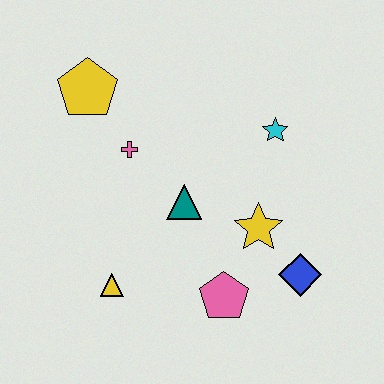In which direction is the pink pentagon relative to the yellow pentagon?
The pink pentagon is below the yellow pentagon.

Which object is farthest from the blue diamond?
The yellow pentagon is farthest from the blue diamond.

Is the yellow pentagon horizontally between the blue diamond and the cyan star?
No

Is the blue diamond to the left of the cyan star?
No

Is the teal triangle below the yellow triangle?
No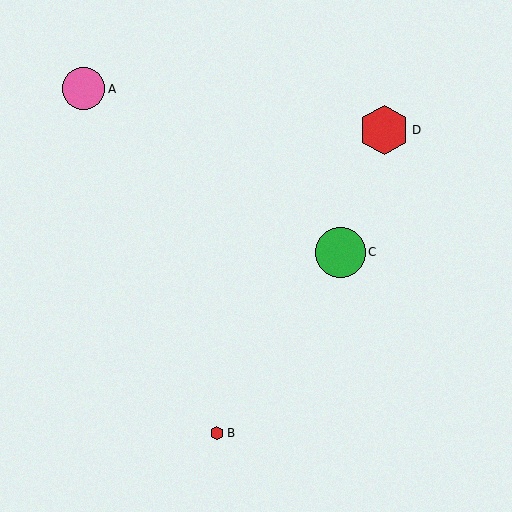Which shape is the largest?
The green circle (labeled C) is the largest.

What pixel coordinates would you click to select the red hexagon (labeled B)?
Click at (217, 433) to select the red hexagon B.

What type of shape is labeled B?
Shape B is a red hexagon.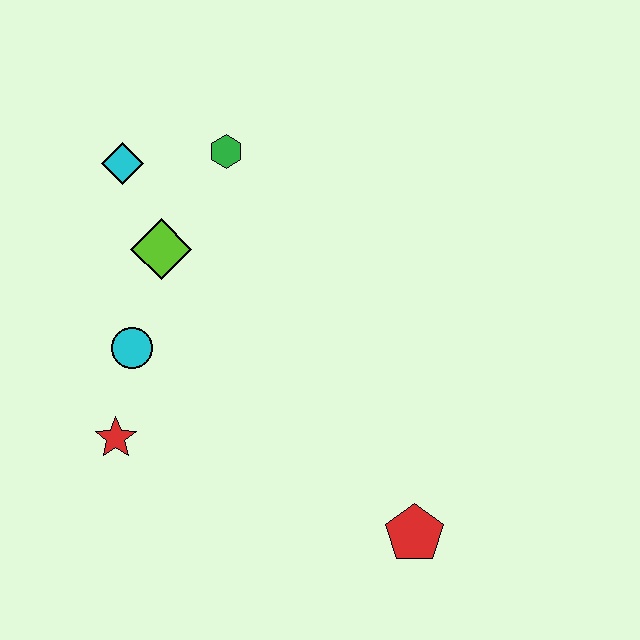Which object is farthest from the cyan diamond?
The red pentagon is farthest from the cyan diamond.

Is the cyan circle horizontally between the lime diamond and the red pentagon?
No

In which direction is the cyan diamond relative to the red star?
The cyan diamond is above the red star.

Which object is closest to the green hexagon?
The cyan diamond is closest to the green hexagon.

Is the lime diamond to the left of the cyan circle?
No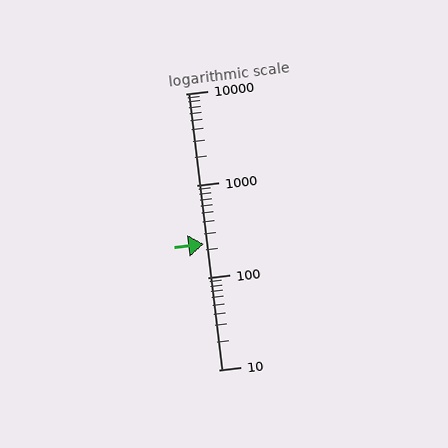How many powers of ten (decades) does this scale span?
The scale spans 3 decades, from 10 to 10000.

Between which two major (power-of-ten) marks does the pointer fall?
The pointer is between 100 and 1000.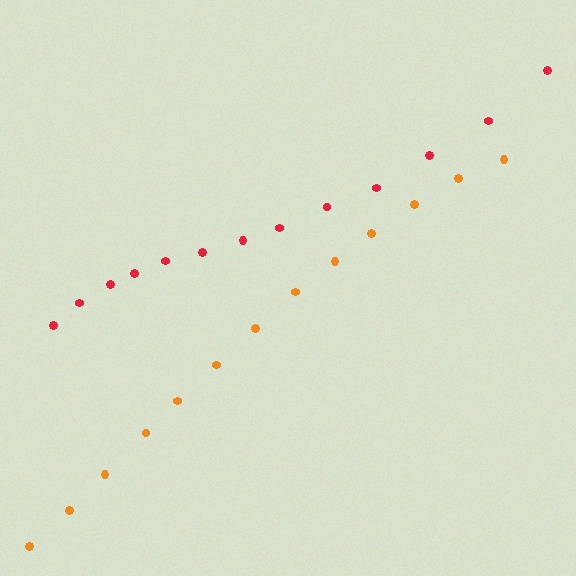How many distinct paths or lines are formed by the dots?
There are 2 distinct paths.